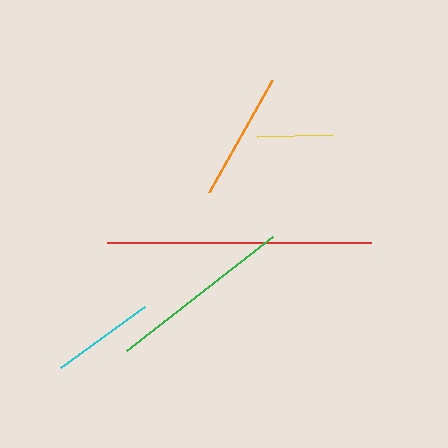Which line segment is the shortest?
The yellow line is the shortest at approximately 76 pixels.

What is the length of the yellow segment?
The yellow segment is approximately 76 pixels long.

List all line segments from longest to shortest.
From longest to shortest: red, green, orange, cyan, yellow.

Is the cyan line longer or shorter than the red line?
The red line is longer than the cyan line.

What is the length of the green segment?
The green segment is approximately 185 pixels long.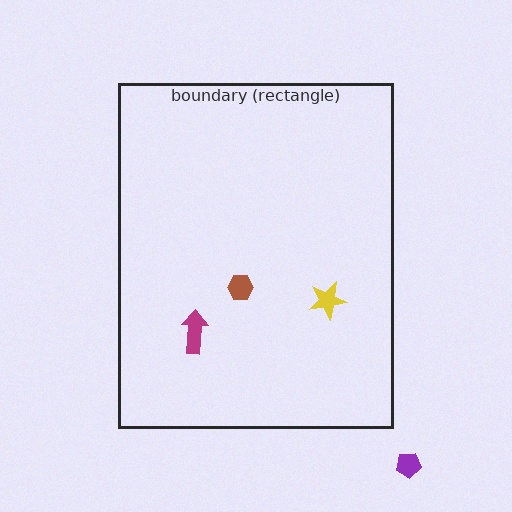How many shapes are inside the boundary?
3 inside, 1 outside.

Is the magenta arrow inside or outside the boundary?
Inside.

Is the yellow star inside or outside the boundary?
Inside.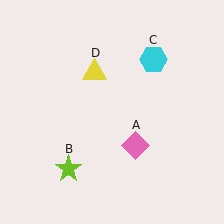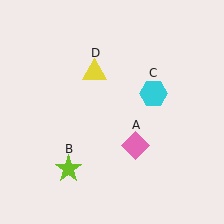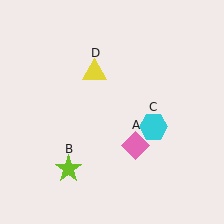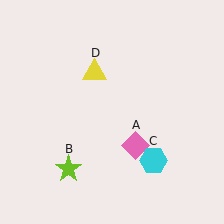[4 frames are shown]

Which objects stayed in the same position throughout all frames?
Pink diamond (object A) and lime star (object B) and yellow triangle (object D) remained stationary.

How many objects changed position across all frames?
1 object changed position: cyan hexagon (object C).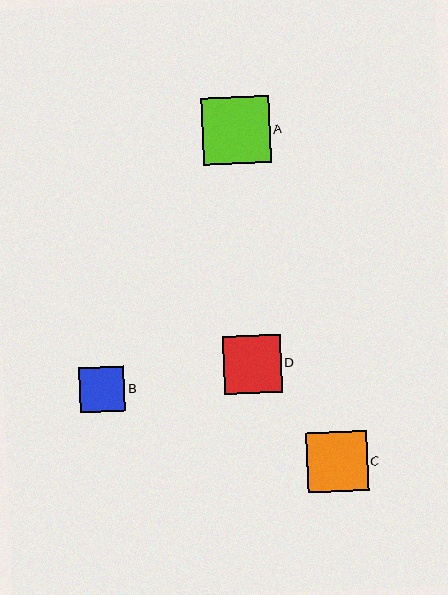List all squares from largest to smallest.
From largest to smallest: A, C, D, B.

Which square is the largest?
Square A is the largest with a size of approximately 67 pixels.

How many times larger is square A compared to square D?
Square A is approximately 1.2 times the size of square D.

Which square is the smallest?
Square B is the smallest with a size of approximately 45 pixels.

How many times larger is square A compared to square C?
Square A is approximately 1.1 times the size of square C.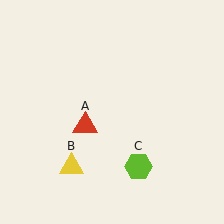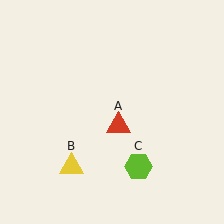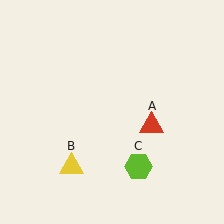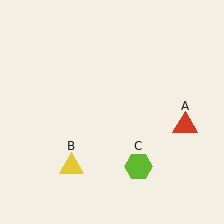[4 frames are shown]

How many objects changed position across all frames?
1 object changed position: red triangle (object A).